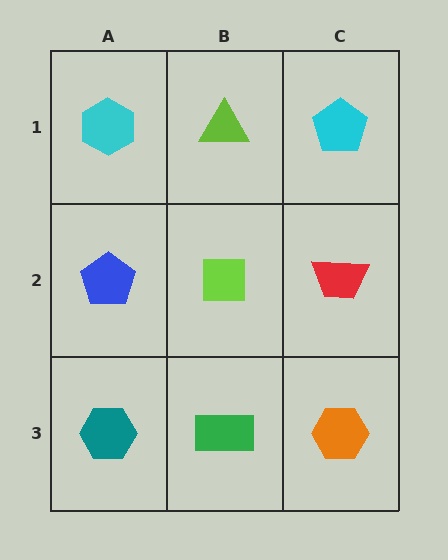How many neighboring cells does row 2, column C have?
3.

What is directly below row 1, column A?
A blue pentagon.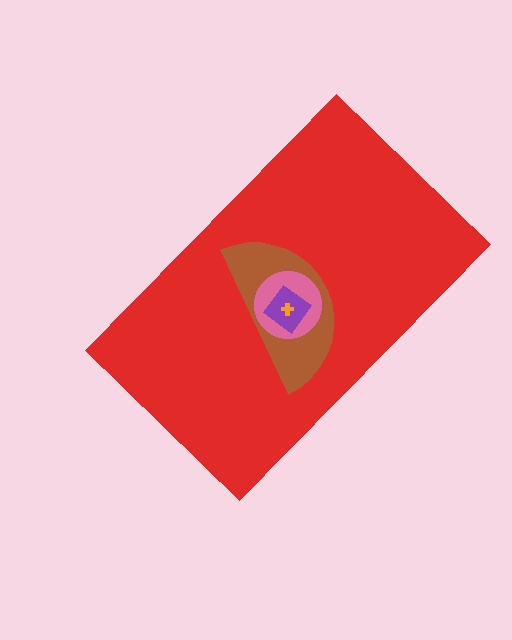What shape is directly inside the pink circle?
The purple diamond.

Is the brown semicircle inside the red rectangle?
Yes.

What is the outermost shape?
The red rectangle.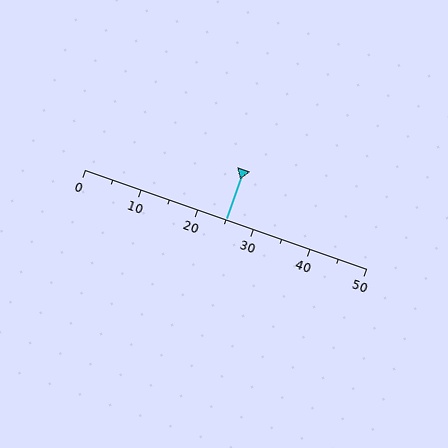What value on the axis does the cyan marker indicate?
The marker indicates approximately 25.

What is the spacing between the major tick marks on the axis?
The major ticks are spaced 10 apart.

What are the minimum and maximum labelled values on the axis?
The axis runs from 0 to 50.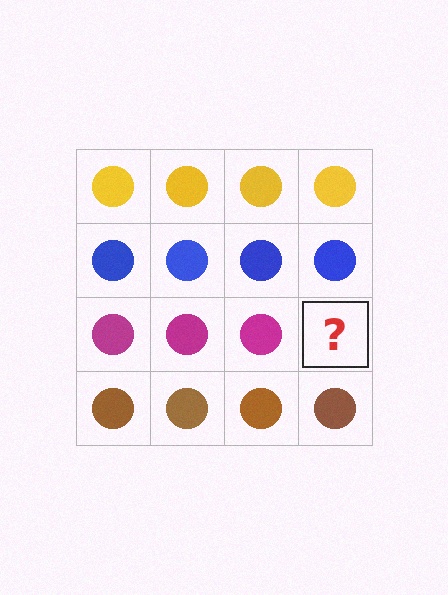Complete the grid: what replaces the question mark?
The question mark should be replaced with a magenta circle.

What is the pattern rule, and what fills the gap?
The rule is that each row has a consistent color. The gap should be filled with a magenta circle.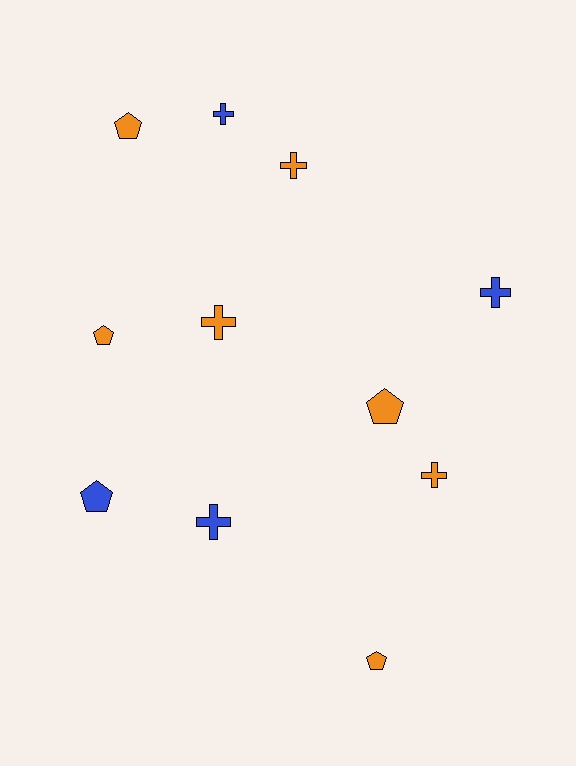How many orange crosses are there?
There are 3 orange crosses.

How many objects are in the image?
There are 11 objects.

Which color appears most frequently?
Orange, with 7 objects.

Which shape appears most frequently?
Cross, with 6 objects.